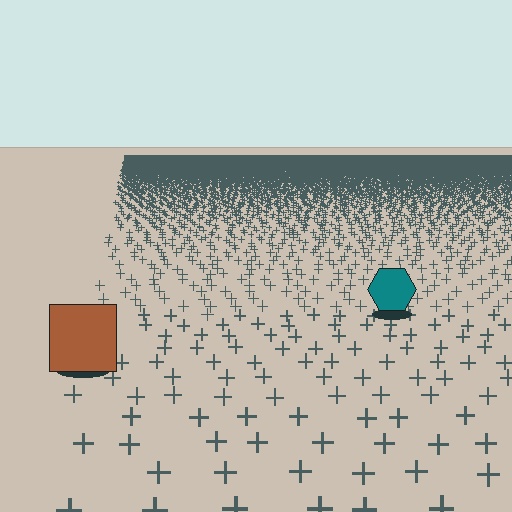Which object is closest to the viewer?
The brown square is closest. The texture marks near it are larger and more spread out.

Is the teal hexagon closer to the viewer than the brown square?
No. The brown square is closer — you can tell from the texture gradient: the ground texture is coarser near it.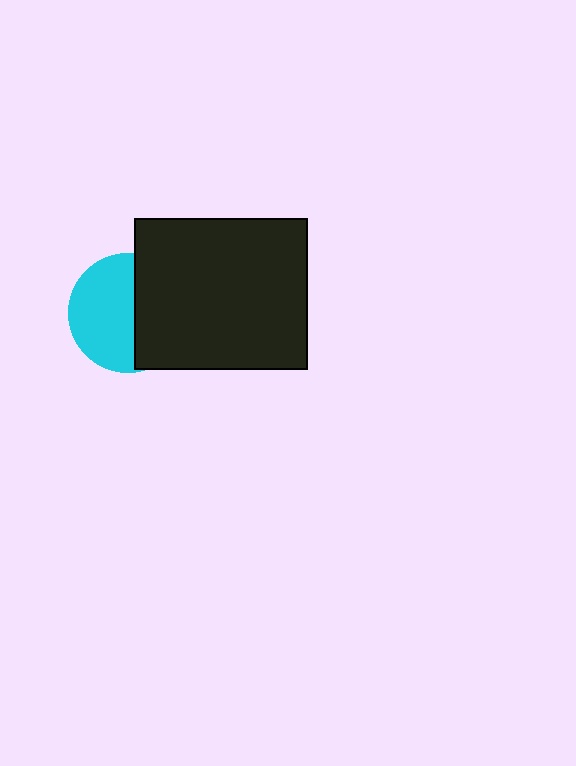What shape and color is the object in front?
The object in front is a black rectangle.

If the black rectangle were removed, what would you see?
You would see the complete cyan circle.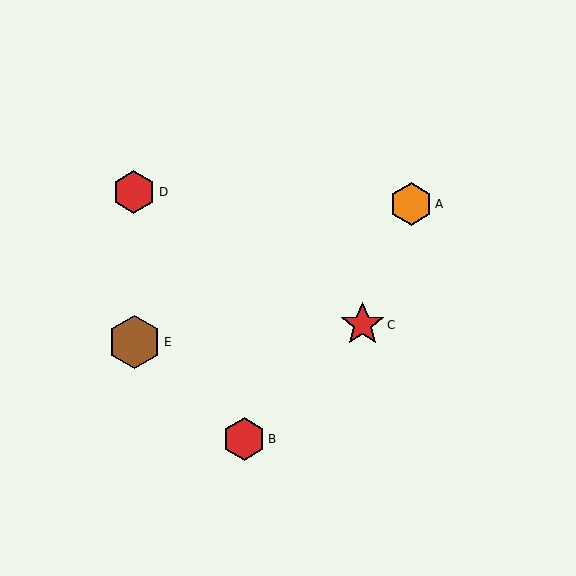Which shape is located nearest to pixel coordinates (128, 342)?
The brown hexagon (labeled E) at (135, 342) is nearest to that location.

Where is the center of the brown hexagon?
The center of the brown hexagon is at (135, 342).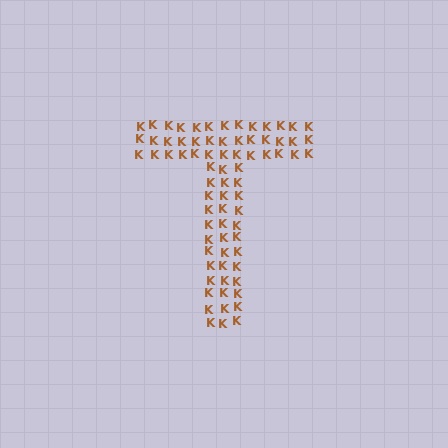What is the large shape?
The large shape is the letter T.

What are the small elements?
The small elements are letter K's.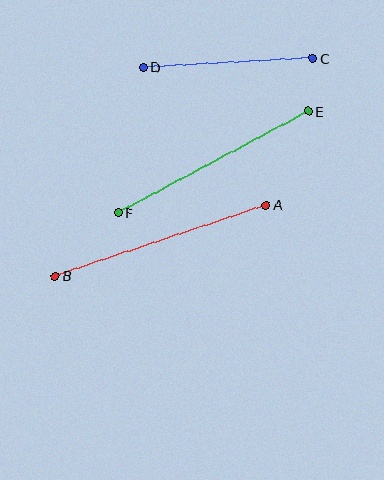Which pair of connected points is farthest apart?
Points A and B are farthest apart.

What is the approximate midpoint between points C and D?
The midpoint is at approximately (228, 63) pixels.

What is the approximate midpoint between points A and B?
The midpoint is at approximately (161, 241) pixels.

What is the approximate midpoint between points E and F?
The midpoint is at approximately (213, 162) pixels.